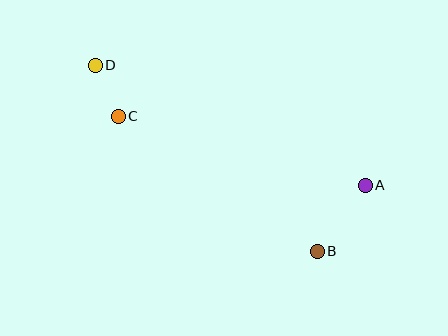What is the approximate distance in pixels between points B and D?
The distance between B and D is approximately 290 pixels.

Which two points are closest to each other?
Points C and D are closest to each other.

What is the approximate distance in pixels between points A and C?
The distance between A and C is approximately 256 pixels.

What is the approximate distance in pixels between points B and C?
The distance between B and C is approximately 240 pixels.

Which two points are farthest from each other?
Points A and D are farthest from each other.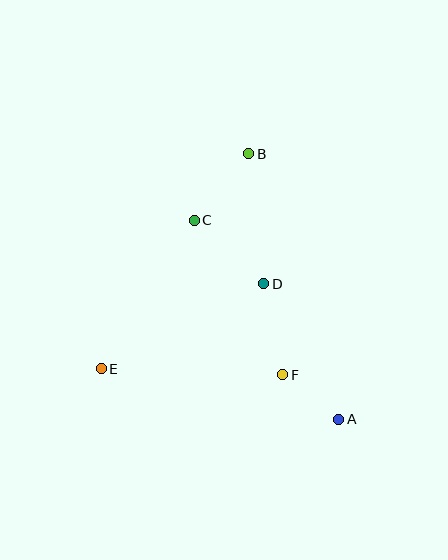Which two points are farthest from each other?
Points A and B are farthest from each other.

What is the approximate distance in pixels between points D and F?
The distance between D and F is approximately 93 pixels.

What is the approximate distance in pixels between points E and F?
The distance between E and F is approximately 182 pixels.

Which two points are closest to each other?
Points A and F are closest to each other.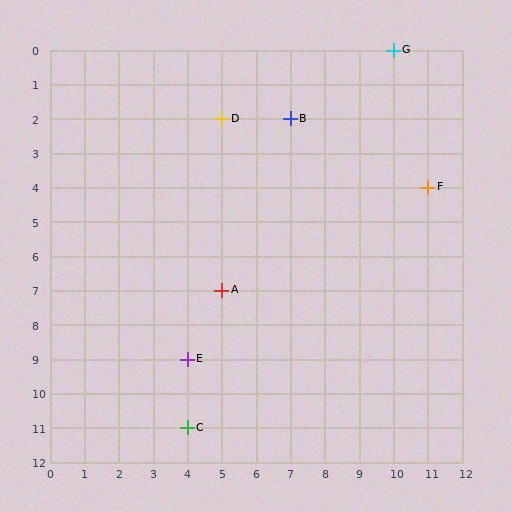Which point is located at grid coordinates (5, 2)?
Point D is at (5, 2).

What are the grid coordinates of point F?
Point F is at grid coordinates (11, 4).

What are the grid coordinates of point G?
Point G is at grid coordinates (10, 0).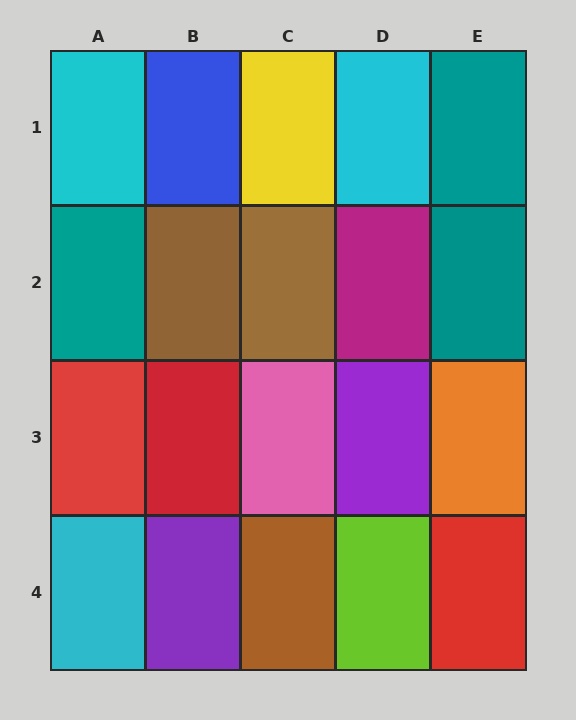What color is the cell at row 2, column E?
Teal.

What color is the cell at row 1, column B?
Blue.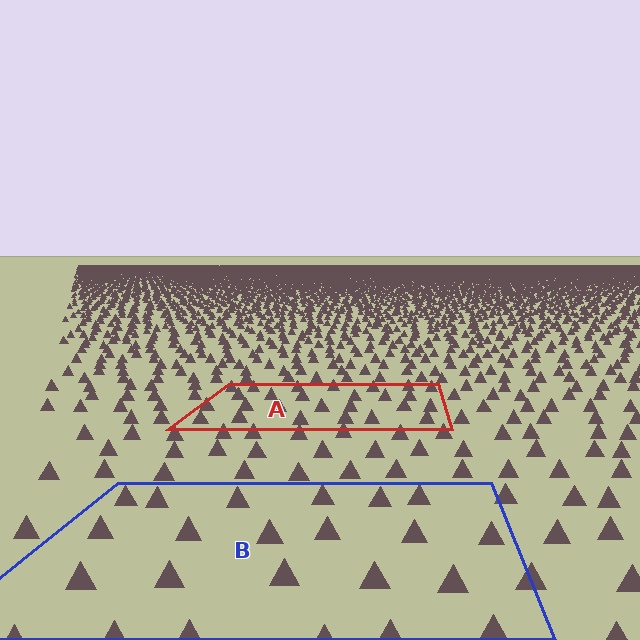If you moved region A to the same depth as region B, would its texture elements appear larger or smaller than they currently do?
They would appear larger. At a closer depth, the same texture elements are projected at a bigger on-screen size.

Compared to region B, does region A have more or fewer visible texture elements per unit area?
Region A has more texture elements per unit area — they are packed more densely because it is farther away.